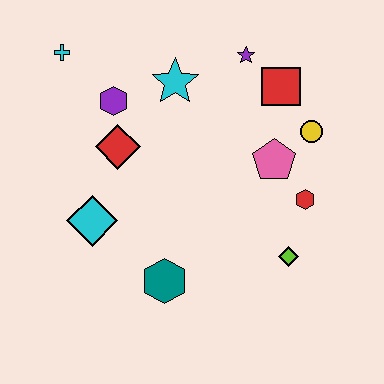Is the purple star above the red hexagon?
Yes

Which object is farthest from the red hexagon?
The cyan cross is farthest from the red hexagon.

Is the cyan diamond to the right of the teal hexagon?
No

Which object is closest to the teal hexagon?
The cyan diamond is closest to the teal hexagon.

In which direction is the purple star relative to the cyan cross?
The purple star is to the right of the cyan cross.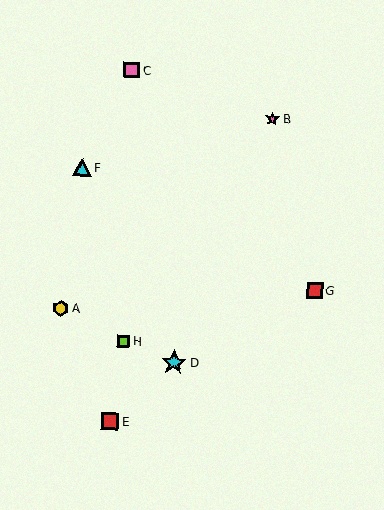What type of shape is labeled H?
Shape H is a lime square.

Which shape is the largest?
The cyan star (labeled D) is the largest.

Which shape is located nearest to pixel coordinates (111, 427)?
The red square (labeled E) at (110, 421) is nearest to that location.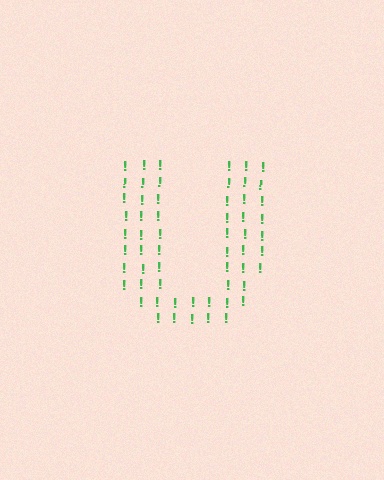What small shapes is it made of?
It is made of small exclamation marks.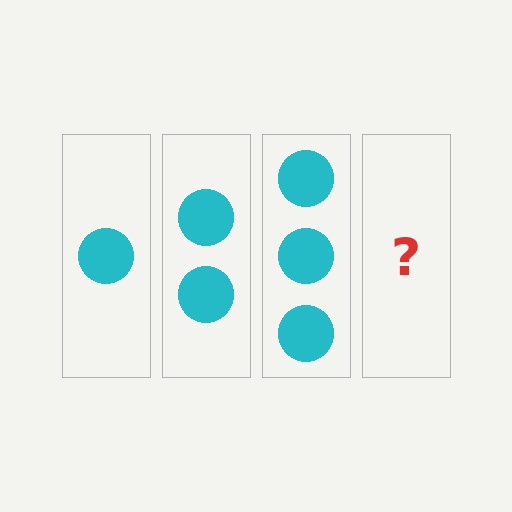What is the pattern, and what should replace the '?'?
The pattern is that each step adds one more circle. The '?' should be 4 circles.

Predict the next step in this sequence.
The next step is 4 circles.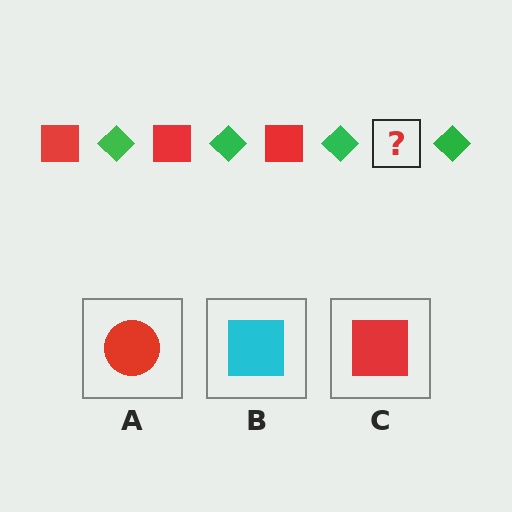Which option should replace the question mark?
Option C.